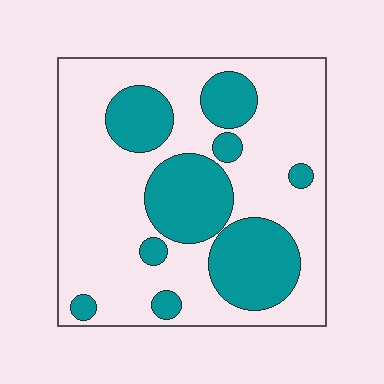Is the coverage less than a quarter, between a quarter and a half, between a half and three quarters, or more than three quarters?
Between a quarter and a half.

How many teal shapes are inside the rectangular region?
9.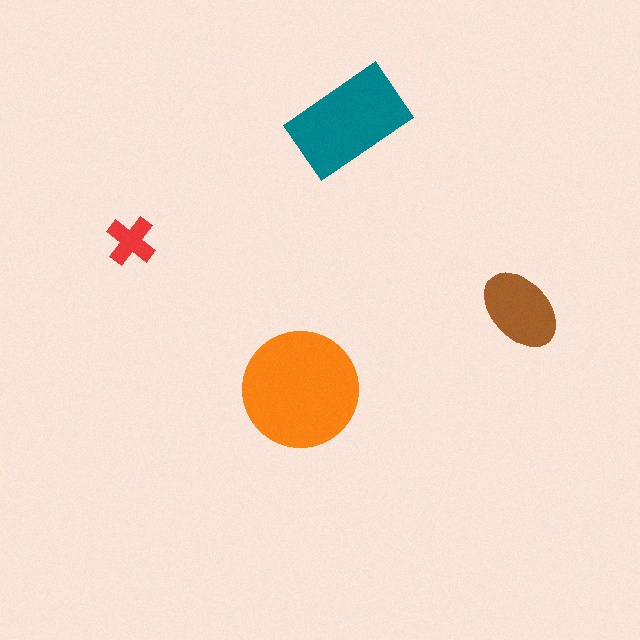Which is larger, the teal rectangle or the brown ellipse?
The teal rectangle.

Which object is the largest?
The orange circle.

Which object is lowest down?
The orange circle is bottommost.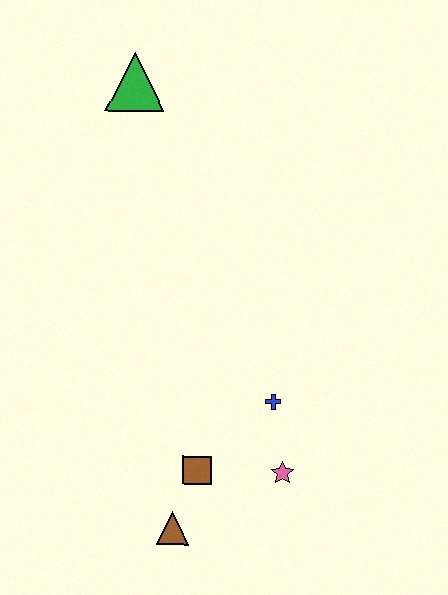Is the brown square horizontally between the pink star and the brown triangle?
Yes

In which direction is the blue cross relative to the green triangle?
The blue cross is below the green triangle.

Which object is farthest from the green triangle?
The brown triangle is farthest from the green triangle.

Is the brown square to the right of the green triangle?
Yes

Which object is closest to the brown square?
The brown triangle is closest to the brown square.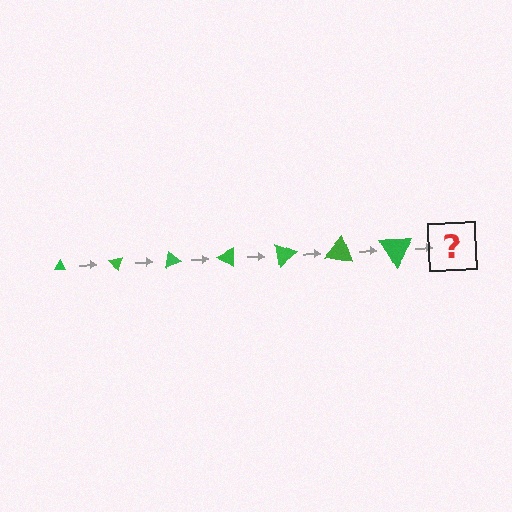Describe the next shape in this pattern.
It should be a triangle, larger than the previous one and rotated 350 degrees from the start.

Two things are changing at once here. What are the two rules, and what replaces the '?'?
The two rules are that the triangle grows larger each step and it rotates 50 degrees each step. The '?' should be a triangle, larger than the previous one and rotated 350 degrees from the start.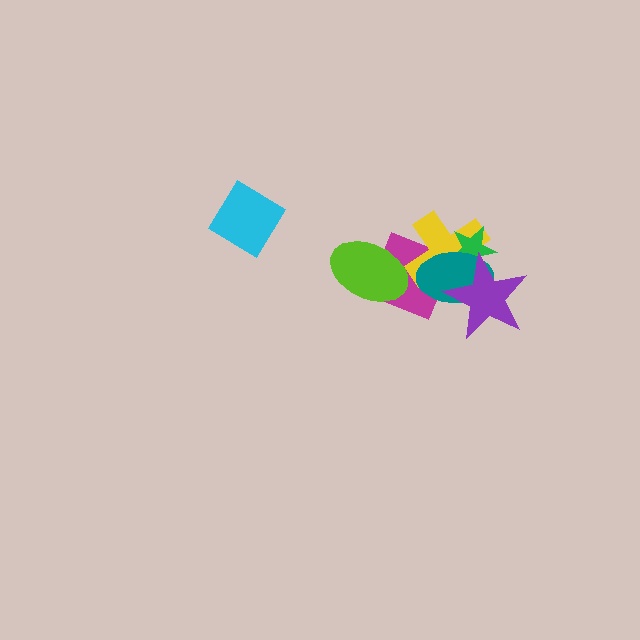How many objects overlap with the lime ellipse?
1 object overlaps with the lime ellipse.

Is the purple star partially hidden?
No, no other shape covers it.